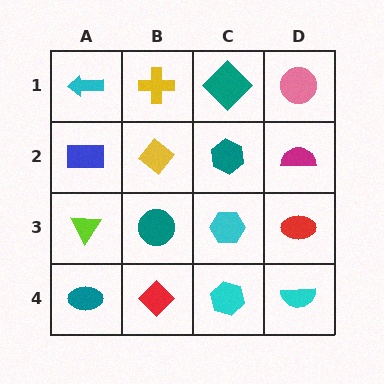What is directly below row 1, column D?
A magenta semicircle.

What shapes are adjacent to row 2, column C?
A teal diamond (row 1, column C), a cyan hexagon (row 3, column C), a yellow diamond (row 2, column B), a magenta semicircle (row 2, column D).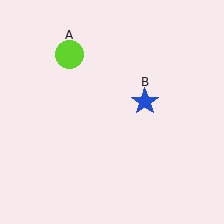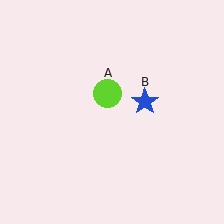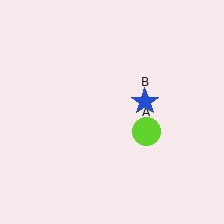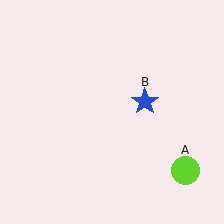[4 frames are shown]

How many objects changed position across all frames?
1 object changed position: lime circle (object A).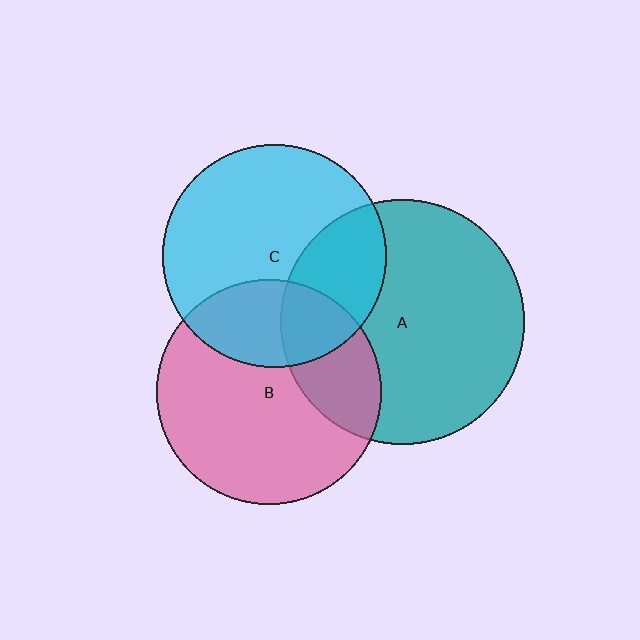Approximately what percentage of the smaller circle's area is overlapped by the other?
Approximately 25%.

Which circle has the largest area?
Circle A (teal).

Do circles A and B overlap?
Yes.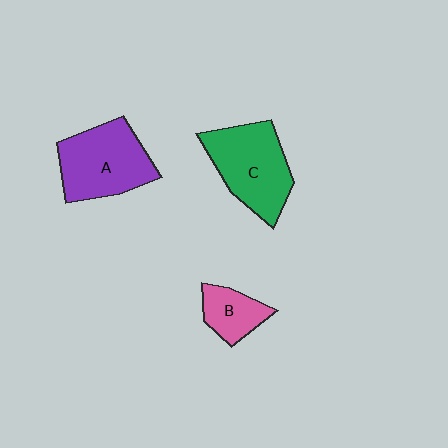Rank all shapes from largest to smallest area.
From largest to smallest: C (green), A (purple), B (pink).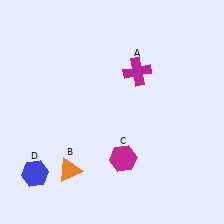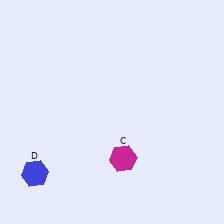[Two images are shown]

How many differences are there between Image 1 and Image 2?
There are 2 differences between the two images.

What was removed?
The magenta cross (A), the orange triangle (B) were removed in Image 2.